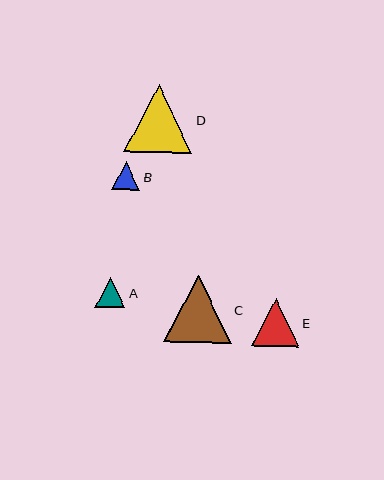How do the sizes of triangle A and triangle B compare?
Triangle A and triangle B are approximately the same size.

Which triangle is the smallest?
Triangle B is the smallest with a size of approximately 28 pixels.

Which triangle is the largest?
Triangle D is the largest with a size of approximately 68 pixels.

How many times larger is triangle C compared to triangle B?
Triangle C is approximately 2.4 times the size of triangle B.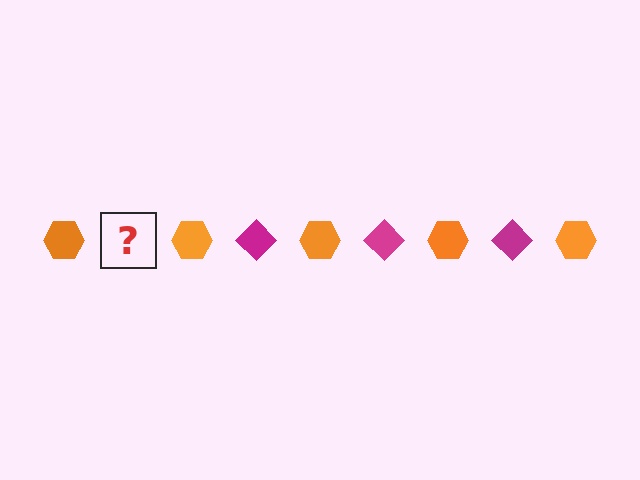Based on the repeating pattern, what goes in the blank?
The blank should be a magenta diamond.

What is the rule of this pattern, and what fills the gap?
The rule is that the pattern alternates between orange hexagon and magenta diamond. The gap should be filled with a magenta diamond.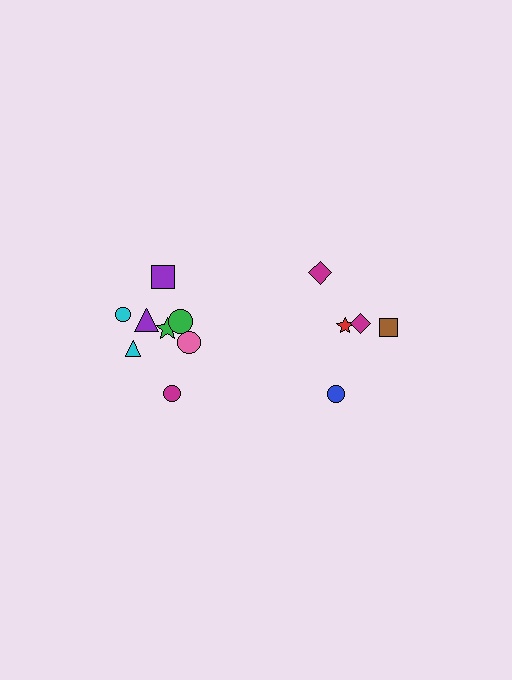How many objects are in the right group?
There are 5 objects.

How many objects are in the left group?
There are 8 objects.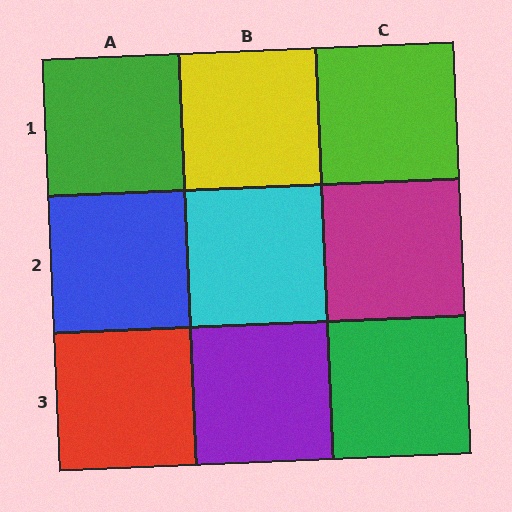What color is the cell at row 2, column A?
Blue.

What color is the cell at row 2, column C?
Magenta.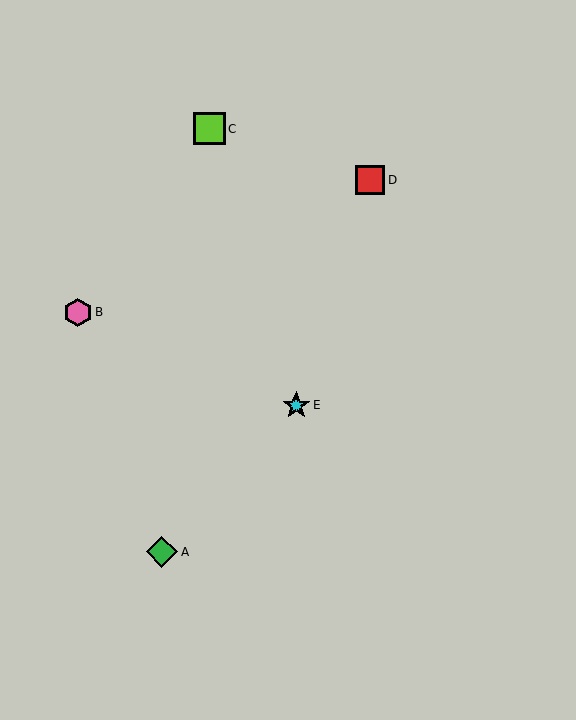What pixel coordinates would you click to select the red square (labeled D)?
Click at (370, 180) to select the red square D.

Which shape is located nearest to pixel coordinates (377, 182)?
The red square (labeled D) at (370, 180) is nearest to that location.